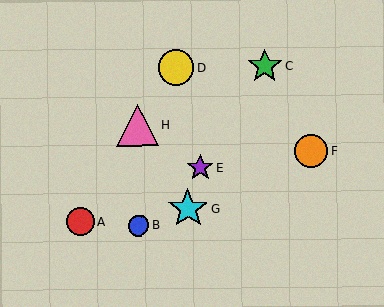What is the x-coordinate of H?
Object H is at x≈137.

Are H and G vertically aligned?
No, H is at x≈137 and G is at x≈188.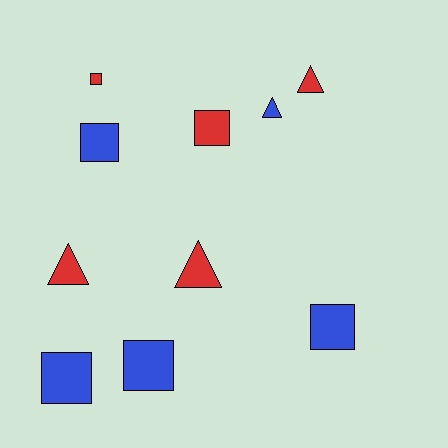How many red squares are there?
There are 2 red squares.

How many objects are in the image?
There are 10 objects.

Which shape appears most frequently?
Square, with 6 objects.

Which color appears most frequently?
Red, with 5 objects.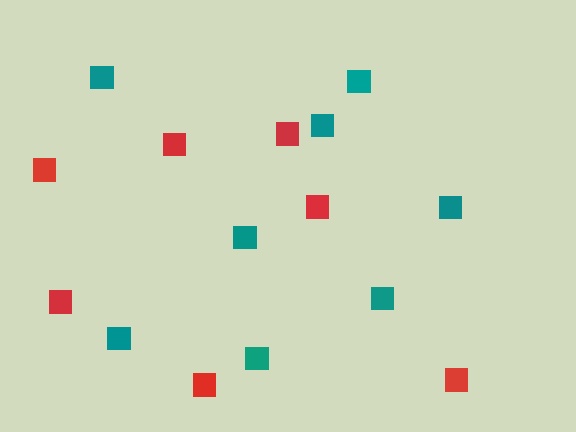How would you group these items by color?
There are 2 groups: one group of red squares (7) and one group of teal squares (8).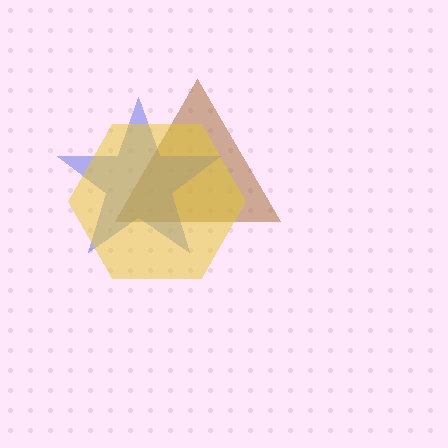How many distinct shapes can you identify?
There are 3 distinct shapes: a brown triangle, a blue star, a yellow hexagon.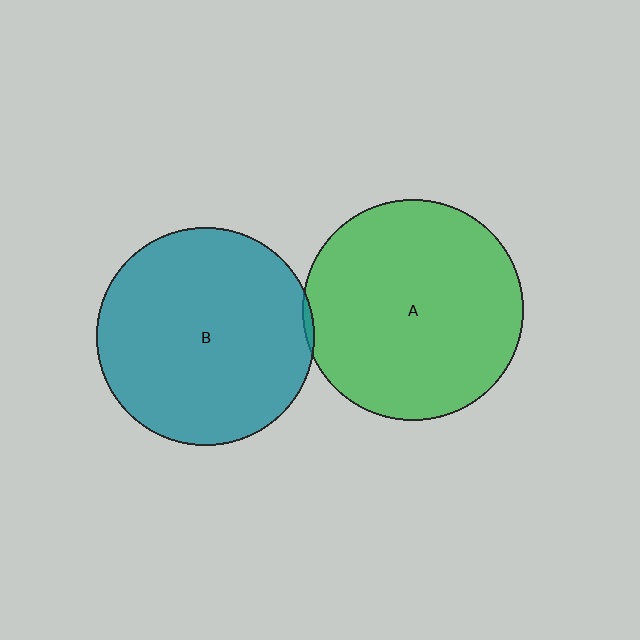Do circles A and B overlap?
Yes.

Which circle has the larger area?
Circle A (green).